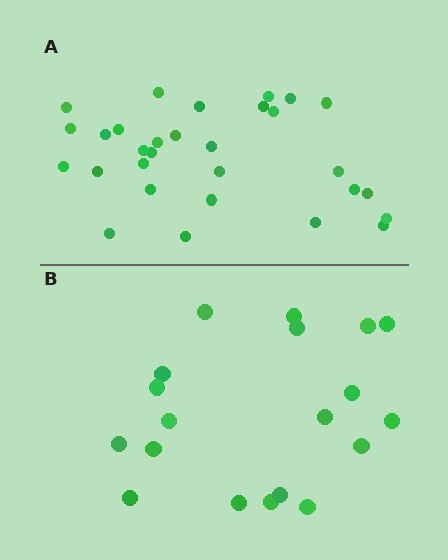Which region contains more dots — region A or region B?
Region A (the top region) has more dots.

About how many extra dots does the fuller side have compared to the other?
Region A has roughly 12 or so more dots than region B.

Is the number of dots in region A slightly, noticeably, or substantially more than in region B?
Region A has substantially more. The ratio is roughly 1.6 to 1.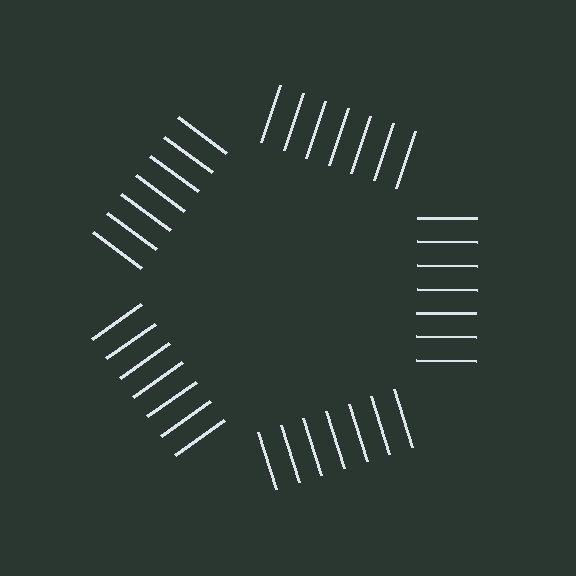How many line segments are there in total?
35 — 7 along each of the 5 edges.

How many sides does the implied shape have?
5 sides — the line-ends trace a pentagon.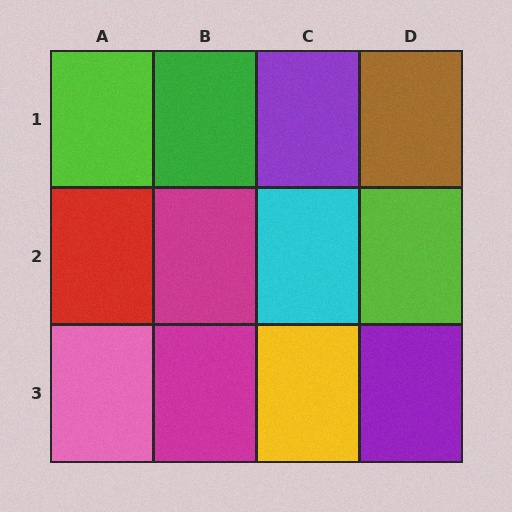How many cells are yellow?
1 cell is yellow.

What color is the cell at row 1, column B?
Green.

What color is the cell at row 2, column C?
Cyan.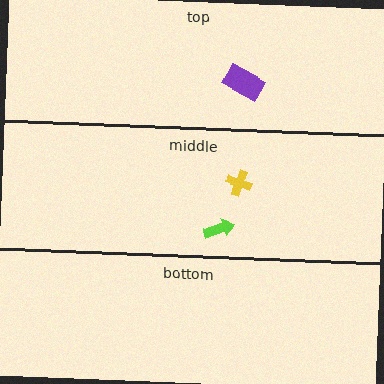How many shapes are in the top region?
1.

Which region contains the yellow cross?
The middle region.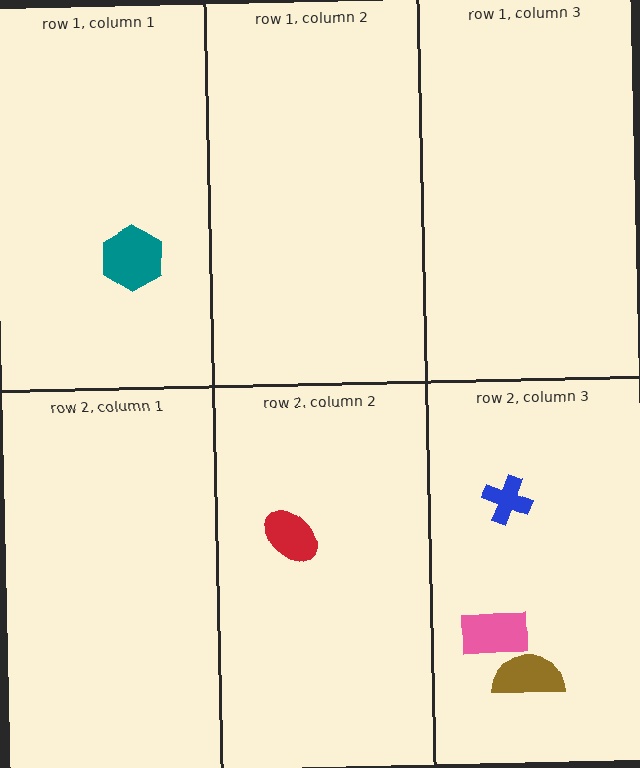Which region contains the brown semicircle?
The row 2, column 3 region.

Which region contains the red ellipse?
The row 2, column 2 region.